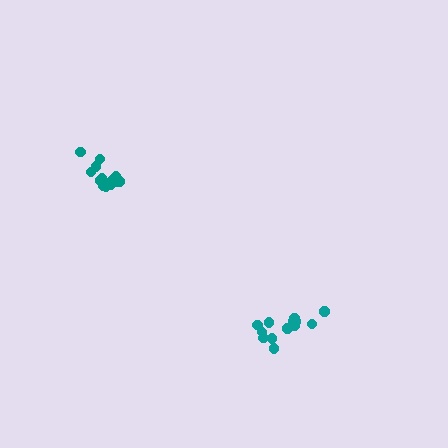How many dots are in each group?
Group 1: 14 dots, Group 2: 14 dots (28 total).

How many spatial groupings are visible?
There are 2 spatial groupings.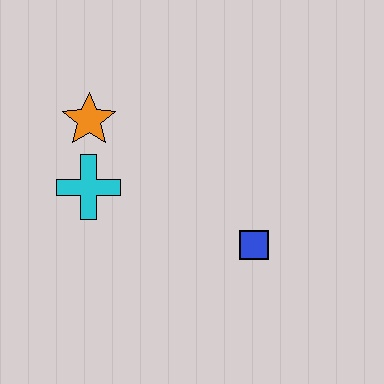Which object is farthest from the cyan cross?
The blue square is farthest from the cyan cross.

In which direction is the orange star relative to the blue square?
The orange star is to the left of the blue square.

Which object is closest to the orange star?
The cyan cross is closest to the orange star.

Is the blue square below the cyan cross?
Yes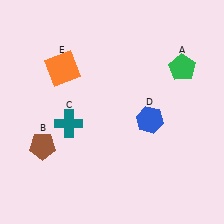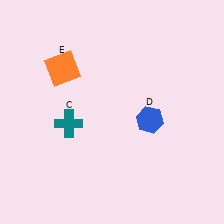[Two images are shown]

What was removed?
The brown pentagon (B), the green pentagon (A) were removed in Image 2.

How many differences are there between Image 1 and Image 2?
There are 2 differences between the two images.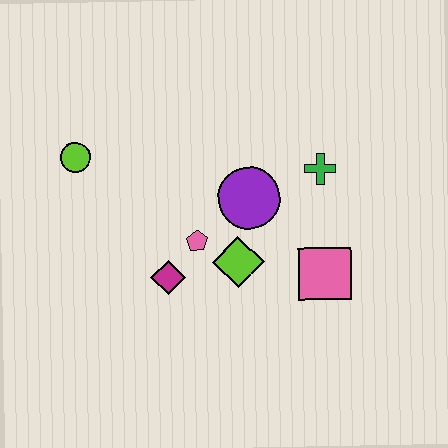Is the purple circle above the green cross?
No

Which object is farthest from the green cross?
The lime circle is farthest from the green cross.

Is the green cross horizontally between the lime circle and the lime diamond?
No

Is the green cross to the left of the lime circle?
No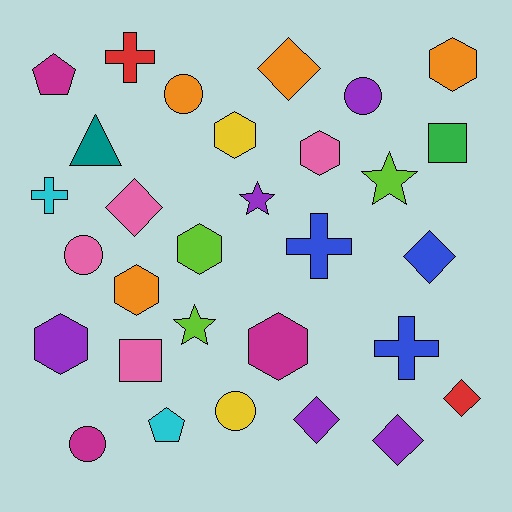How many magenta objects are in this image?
There are 3 magenta objects.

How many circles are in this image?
There are 5 circles.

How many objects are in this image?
There are 30 objects.